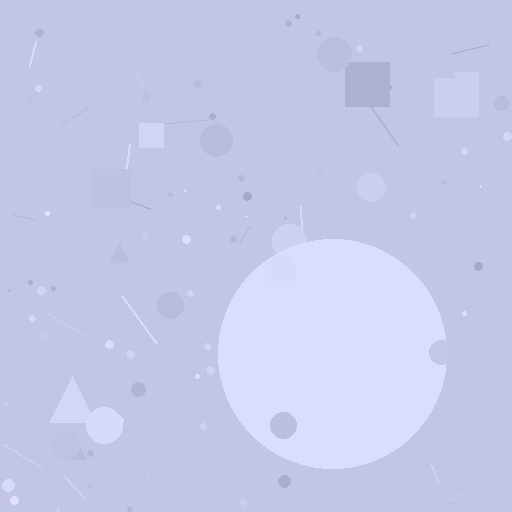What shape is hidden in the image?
A circle is hidden in the image.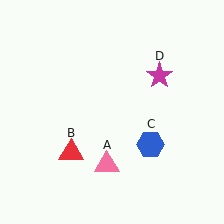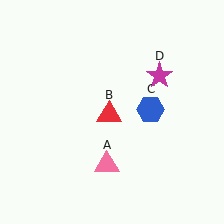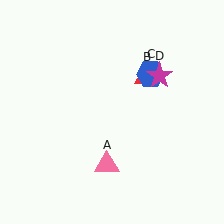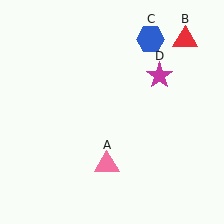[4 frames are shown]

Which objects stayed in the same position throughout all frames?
Pink triangle (object A) and magenta star (object D) remained stationary.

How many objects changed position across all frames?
2 objects changed position: red triangle (object B), blue hexagon (object C).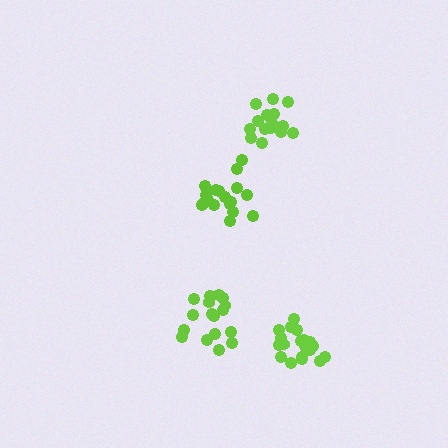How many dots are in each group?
Group 1: 17 dots, Group 2: 20 dots, Group 3: 15 dots, Group 4: 18 dots (70 total).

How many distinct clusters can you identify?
There are 4 distinct clusters.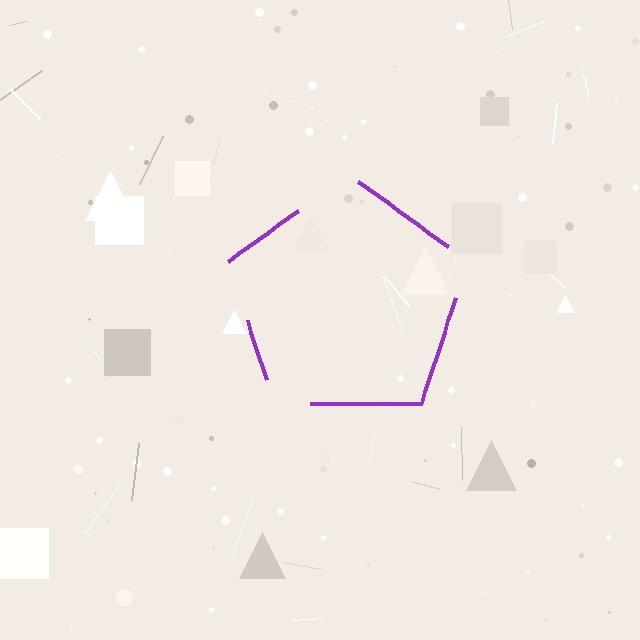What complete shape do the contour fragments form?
The contour fragments form a pentagon.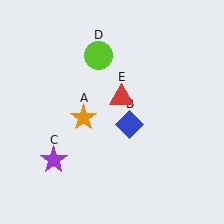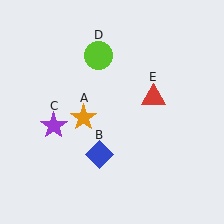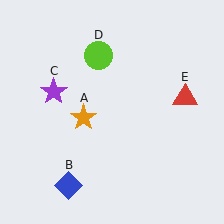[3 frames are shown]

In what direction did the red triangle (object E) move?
The red triangle (object E) moved right.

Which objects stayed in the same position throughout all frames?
Orange star (object A) and lime circle (object D) remained stationary.